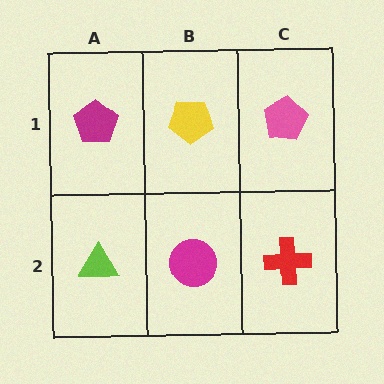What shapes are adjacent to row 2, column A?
A magenta pentagon (row 1, column A), a magenta circle (row 2, column B).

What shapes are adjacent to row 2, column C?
A pink pentagon (row 1, column C), a magenta circle (row 2, column B).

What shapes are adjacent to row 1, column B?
A magenta circle (row 2, column B), a magenta pentagon (row 1, column A), a pink pentagon (row 1, column C).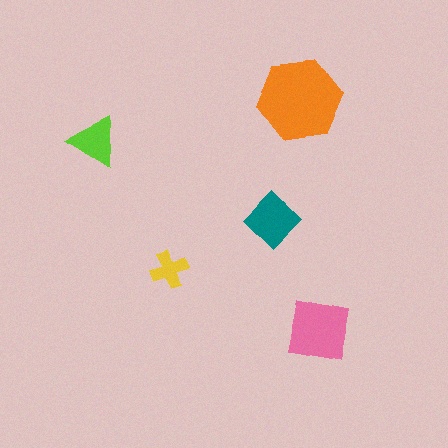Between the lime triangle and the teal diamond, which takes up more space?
The teal diamond.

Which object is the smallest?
The yellow cross.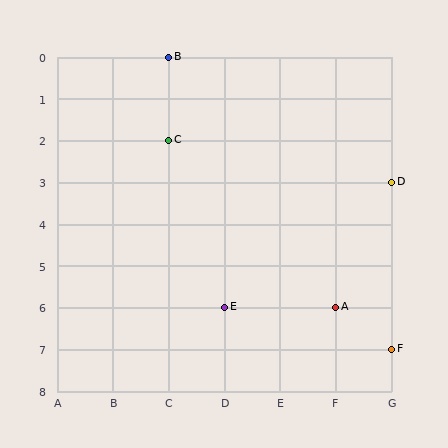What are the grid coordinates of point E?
Point E is at grid coordinates (D, 6).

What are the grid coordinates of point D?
Point D is at grid coordinates (G, 3).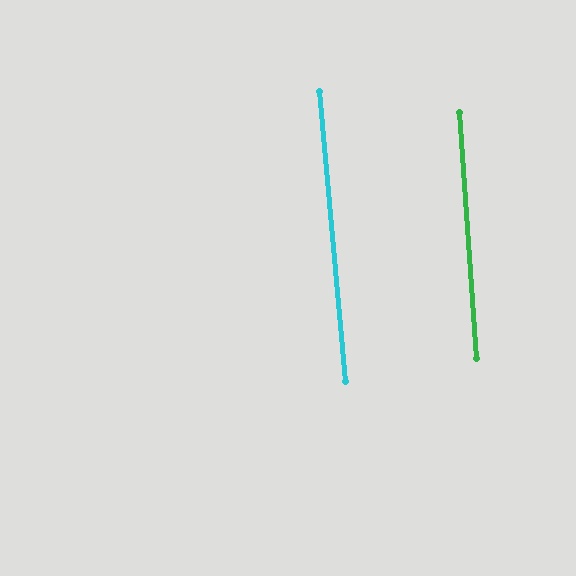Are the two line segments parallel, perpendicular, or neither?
Parallel — their directions differ by only 1.0°.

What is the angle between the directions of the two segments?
Approximately 1 degree.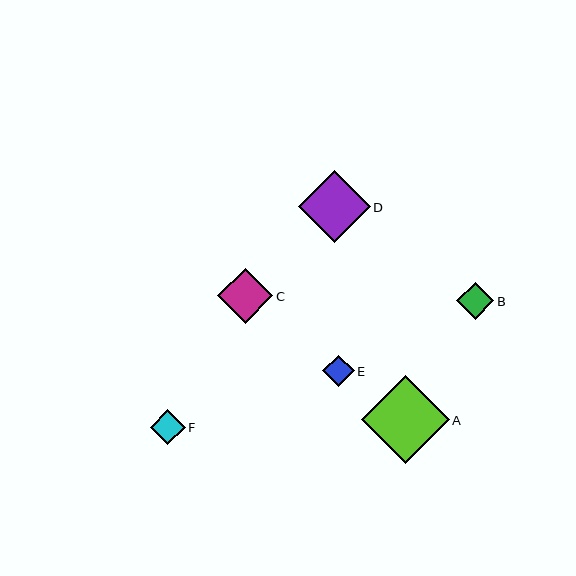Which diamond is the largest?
Diamond A is the largest with a size of approximately 88 pixels.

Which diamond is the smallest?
Diamond E is the smallest with a size of approximately 32 pixels.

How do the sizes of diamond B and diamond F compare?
Diamond B and diamond F are approximately the same size.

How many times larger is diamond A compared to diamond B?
Diamond A is approximately 2.4 times the size of diamond B.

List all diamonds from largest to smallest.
From largest to smallest: A, D, C, B, F, E.